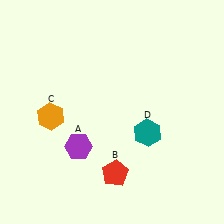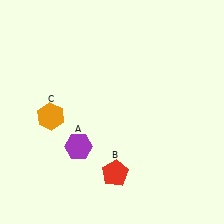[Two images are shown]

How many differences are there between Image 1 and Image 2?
There is 1 difference between the two images.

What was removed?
The teal hexagon (D) was removed in Image 2.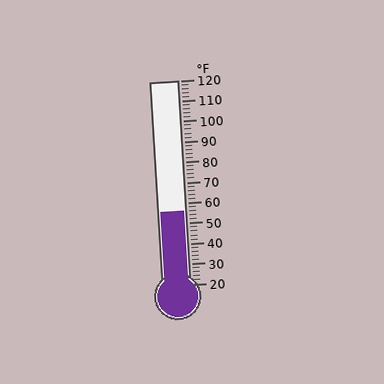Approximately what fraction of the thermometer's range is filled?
The thermometer is filled to approximately 35% of its range.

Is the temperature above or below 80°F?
The temperature is below 80°F.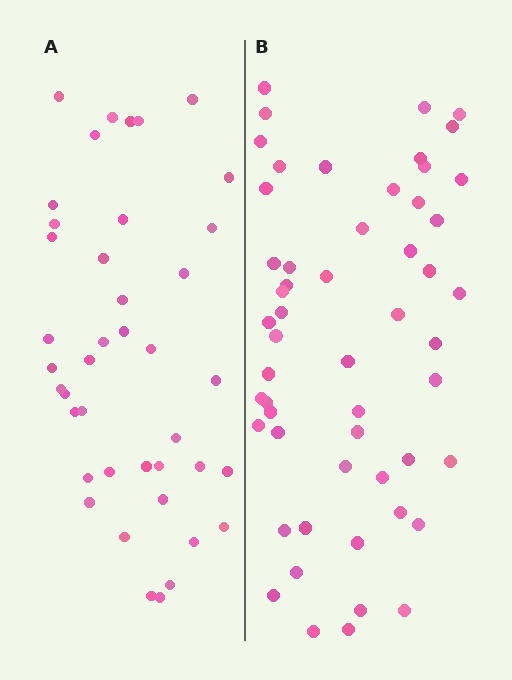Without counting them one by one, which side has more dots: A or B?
Region B (the right region) has more dots.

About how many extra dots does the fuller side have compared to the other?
Region B has approximately 15 more dots than region A.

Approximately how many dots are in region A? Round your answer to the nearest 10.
About 40 dots. (The exact count is 41, which rounds to 40.)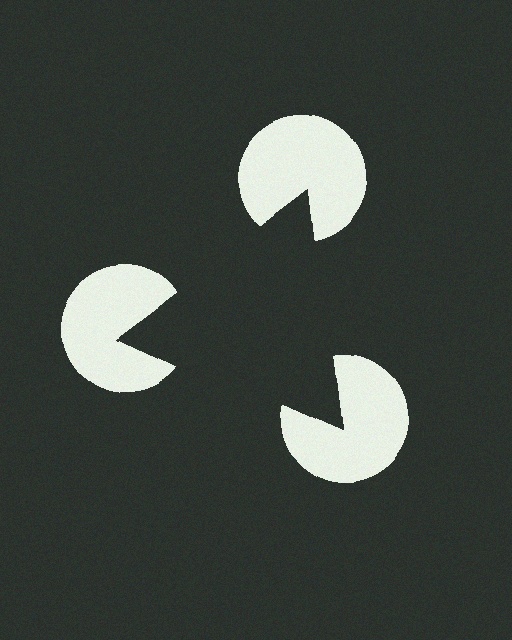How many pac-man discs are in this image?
There are 3 — one at each vertex of the illusory triangle.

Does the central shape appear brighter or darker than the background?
It typically appears slightly darker than the background, even though no actual brightness change is drawn.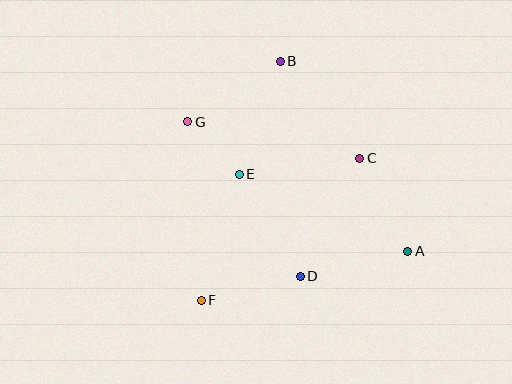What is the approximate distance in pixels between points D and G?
The distance between D and G is approximately 191 pixels.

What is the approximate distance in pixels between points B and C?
The distance between B and C is approximately 125 pixels.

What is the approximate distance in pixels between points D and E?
The distance between D and E is approximately 119 pixels.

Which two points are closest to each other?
Points E and G are closest to each other.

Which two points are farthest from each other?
Points A and G are farthest from each other.